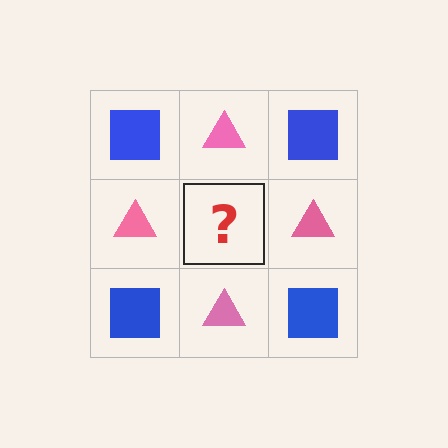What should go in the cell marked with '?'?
The missing cell should contain a blue square.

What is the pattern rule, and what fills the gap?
The rule is that it alternates blue square and pink triangle in a checkerboard pattern. The gap should be filled with a blue square.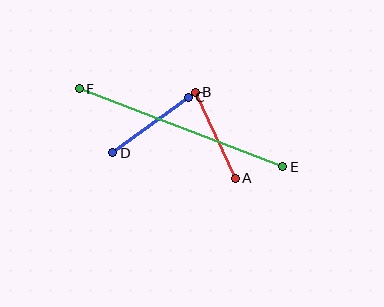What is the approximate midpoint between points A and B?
The midpoint is at approximately (215, 135) pixels.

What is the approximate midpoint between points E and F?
The midpoint is at approximately (181, 128) pixels.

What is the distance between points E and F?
The distance is approximately 218 pixels.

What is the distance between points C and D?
The distance is approximately 94 pixels.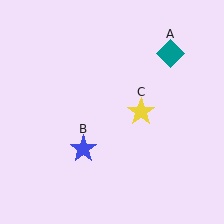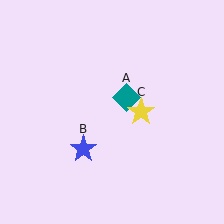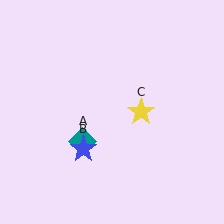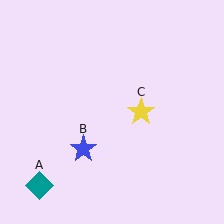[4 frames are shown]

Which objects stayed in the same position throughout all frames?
Blue star (object B) and yellow star (object C) remained stationary.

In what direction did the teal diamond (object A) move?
The teal diamond (object A) moved down and to the left.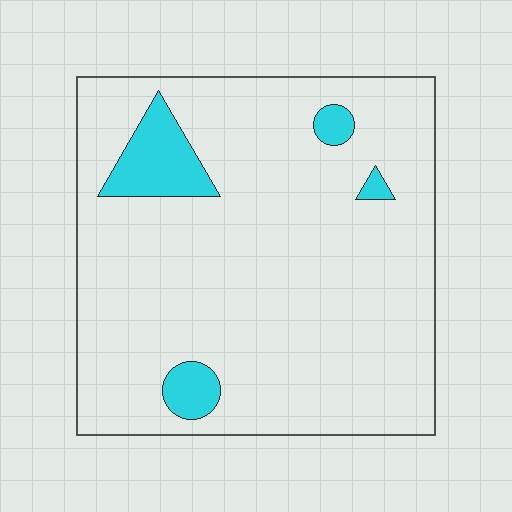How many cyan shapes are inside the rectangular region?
4.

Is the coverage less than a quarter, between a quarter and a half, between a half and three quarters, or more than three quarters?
Less than a quarter.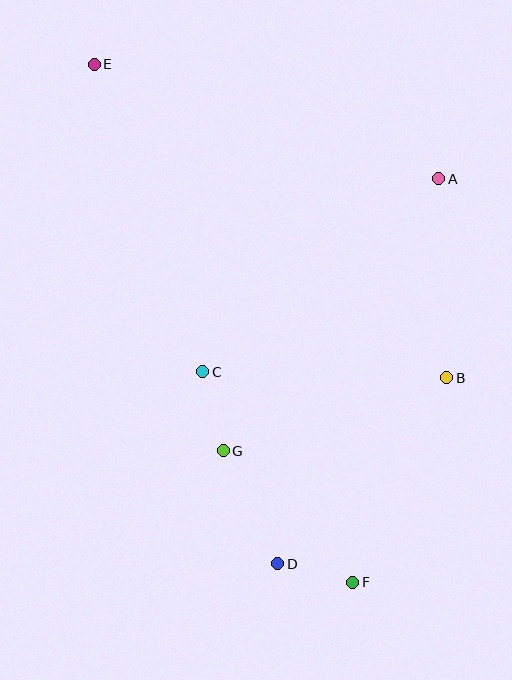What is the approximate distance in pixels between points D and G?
The distance between D and G is approximately 126 pixels.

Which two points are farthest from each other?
Points E and F are farthest from each other.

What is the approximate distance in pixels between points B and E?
The distance between B and E is approximately 471 pixels.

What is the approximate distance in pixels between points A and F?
The distance between A and F is approximately 412 pixels.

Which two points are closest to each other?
Points D and F are closest to each other.